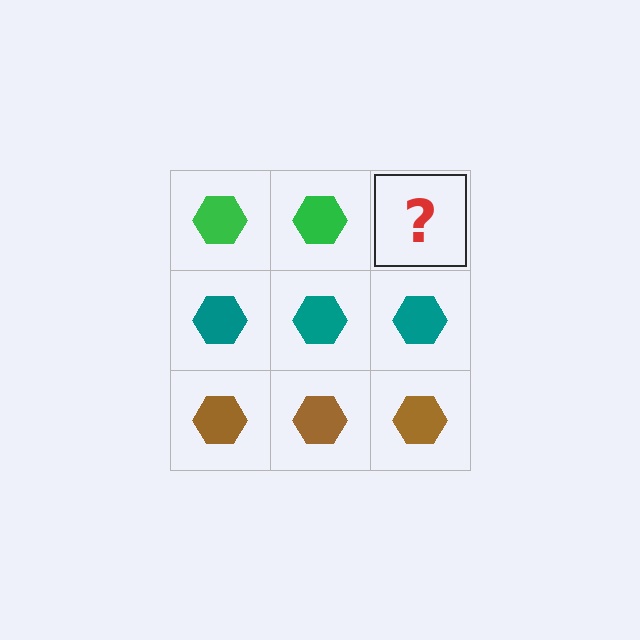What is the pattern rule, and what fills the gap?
The rule is that each row has a consistent color. The gap should be filled with a green hexagon.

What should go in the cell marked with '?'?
The missing cell should contain a green hexagon.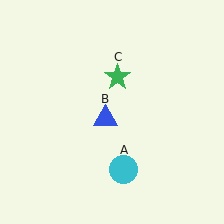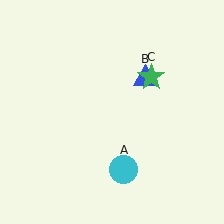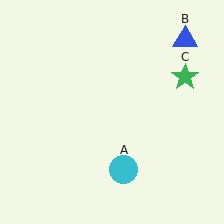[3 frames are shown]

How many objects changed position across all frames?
2 objects changed position: blue triangle (object B), green star (object C).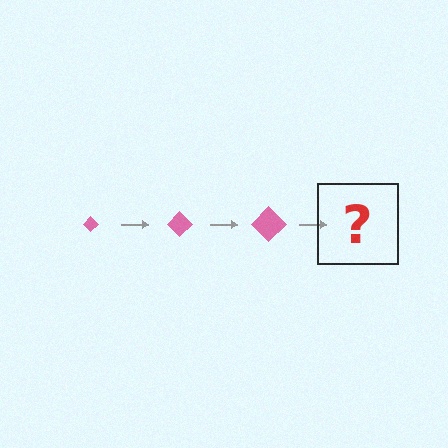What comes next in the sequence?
The next element should be a pink diamond, larger than the previous one.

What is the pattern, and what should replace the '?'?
The pattern is that the diamond gets progressively larger each step. The '?' should be a pink diamond, larger than the previous one.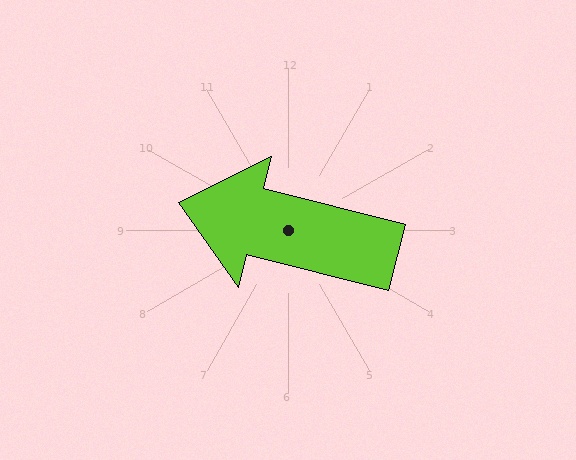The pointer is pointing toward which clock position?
Roughly 9 o'clock.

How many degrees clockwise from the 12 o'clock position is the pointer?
Approximately 284 degrees.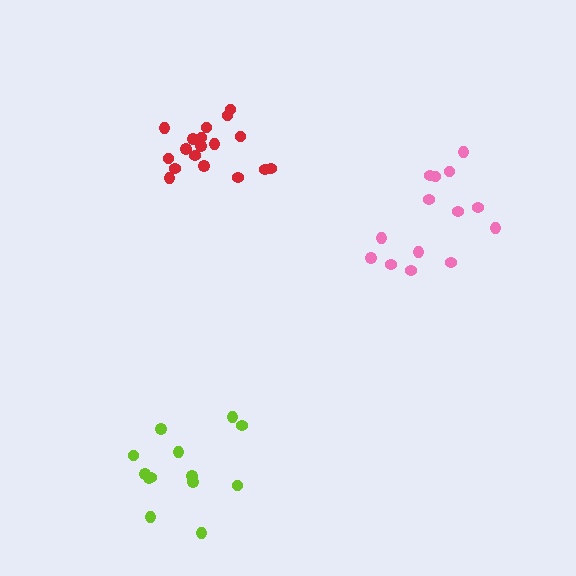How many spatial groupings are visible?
There are 3 spatial groupings.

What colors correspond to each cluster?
The clusters are colored: pink, lime, red.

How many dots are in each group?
Group 1: 14 dots, Group 2: 13 dots, Group 3: 18 dots (45 total).